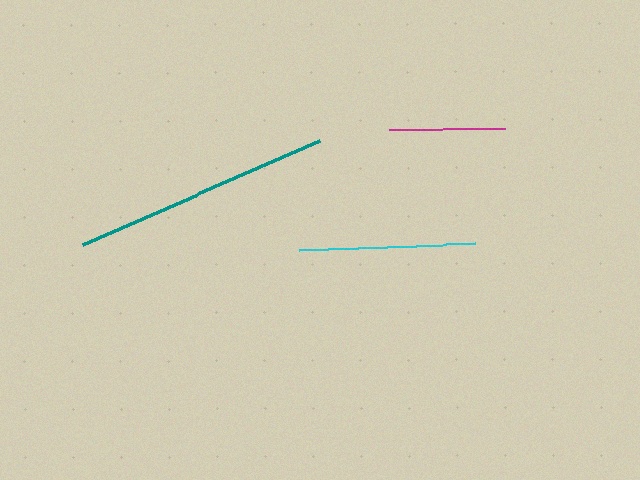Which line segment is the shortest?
The magenta line is the shortest at approximately 116 pixels.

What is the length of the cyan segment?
The cyan segment is approximately 176 pixels long.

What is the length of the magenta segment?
The magenta segment is approximately 116 pixels long.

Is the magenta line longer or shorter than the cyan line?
The cyan line is longer than the magenta line.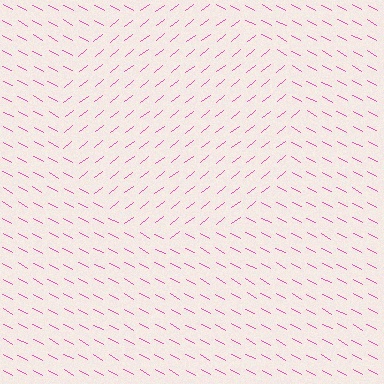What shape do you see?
I see a circle.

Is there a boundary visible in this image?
Yes, there is a texture boundary formed by a change in line orientation.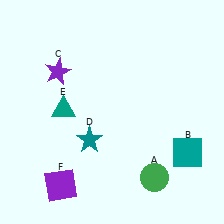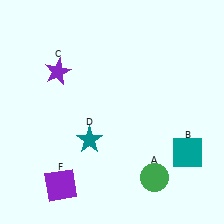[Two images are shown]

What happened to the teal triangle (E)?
The teal triangle (E) was removed in Image 2. It was in the top-left area of Image 1.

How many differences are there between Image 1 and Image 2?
There is 1 difference between the two images.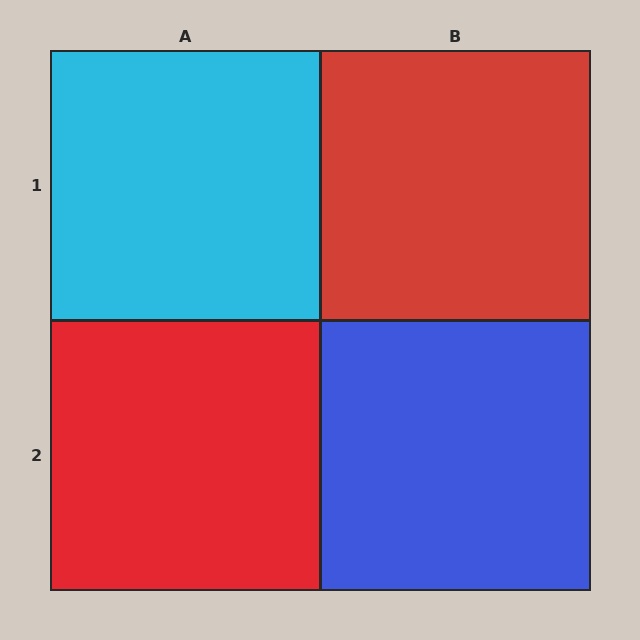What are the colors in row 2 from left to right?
Red, blue.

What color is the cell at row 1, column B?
Red.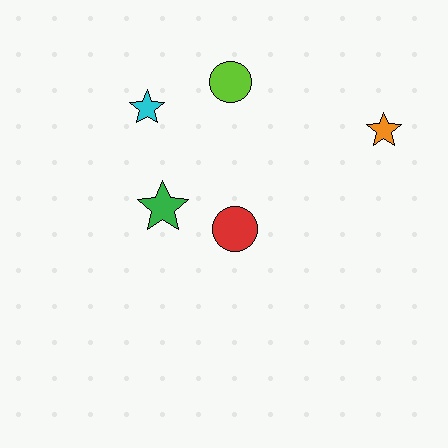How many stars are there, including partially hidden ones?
There are 3 stars.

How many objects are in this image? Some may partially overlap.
There are 5 objects.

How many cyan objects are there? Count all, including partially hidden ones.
There is 1 cyan object.